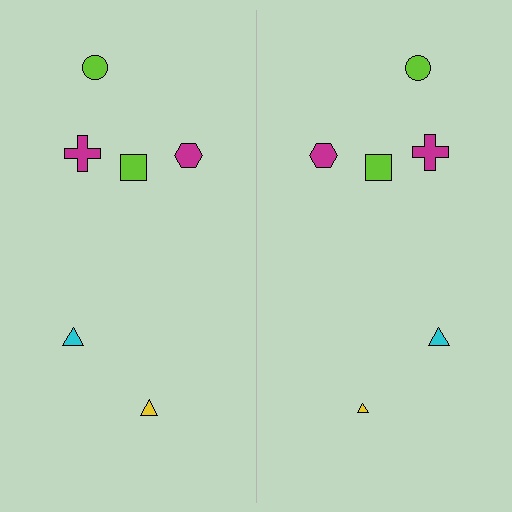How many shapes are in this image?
There are 12 shapes in this image.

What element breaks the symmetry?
The yellow triangle on the right side has a different size than its mirror counterpart.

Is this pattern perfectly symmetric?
No, the pattern is not perfectly symmetric. The yellow triangle on the right side has a different size than its mirror counterpart.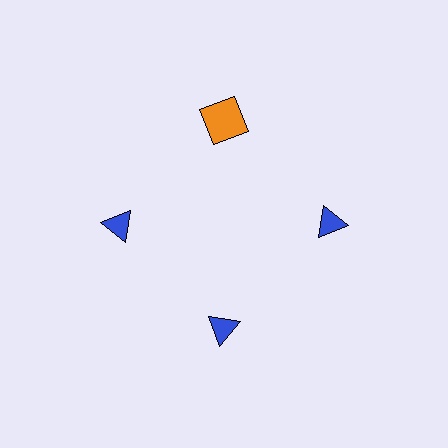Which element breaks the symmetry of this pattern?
The orange square at roughly the 12 o'clock position breaks the symmetry. All other shapes are blue triangles.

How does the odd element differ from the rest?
It differs in both color (orange instead of blue) and shape (square instead of triangle).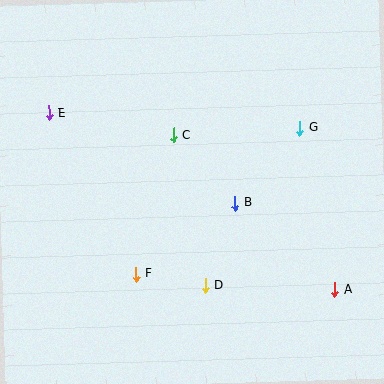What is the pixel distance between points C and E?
The distance between C and E is 127 pixels.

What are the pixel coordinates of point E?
Point E is at (49, 113).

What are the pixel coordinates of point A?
Point A is at (335, 290).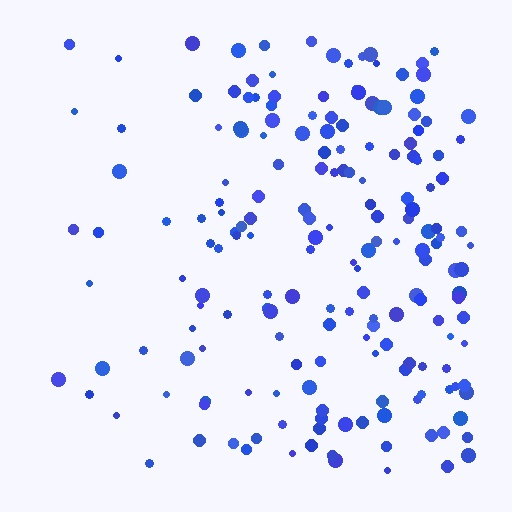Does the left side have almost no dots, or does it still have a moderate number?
Still a moderate number, just noticeably fewer than the right.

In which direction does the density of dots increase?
From left to right, with the right side densest.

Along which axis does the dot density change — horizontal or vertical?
Horizontal.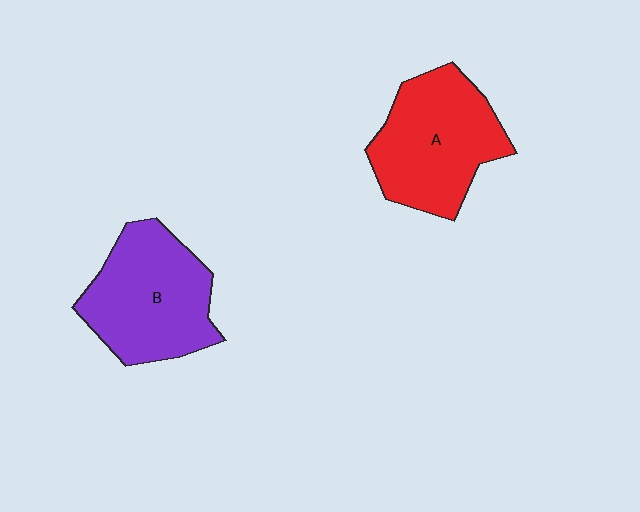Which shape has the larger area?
Shape B (purple).